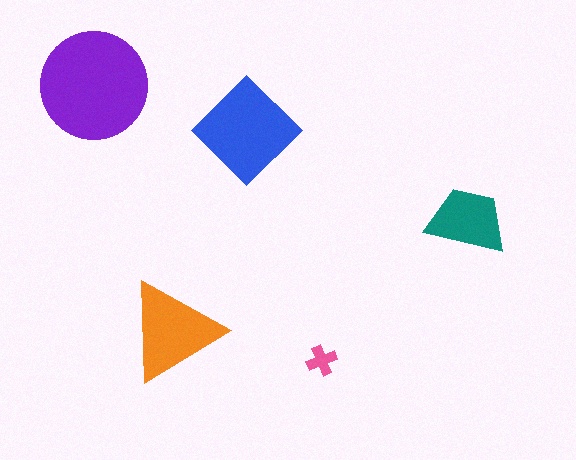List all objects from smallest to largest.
The pink cross, the teal trapezoid, the orange triangle, the blue diamond, the purple circle.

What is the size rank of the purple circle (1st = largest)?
1st.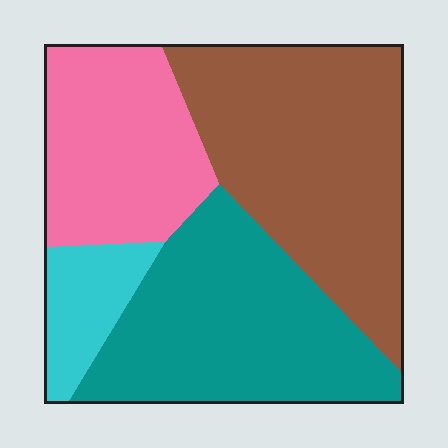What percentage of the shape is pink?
Pink covers 23% of the shape.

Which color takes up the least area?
Cyan, at roughly 10%.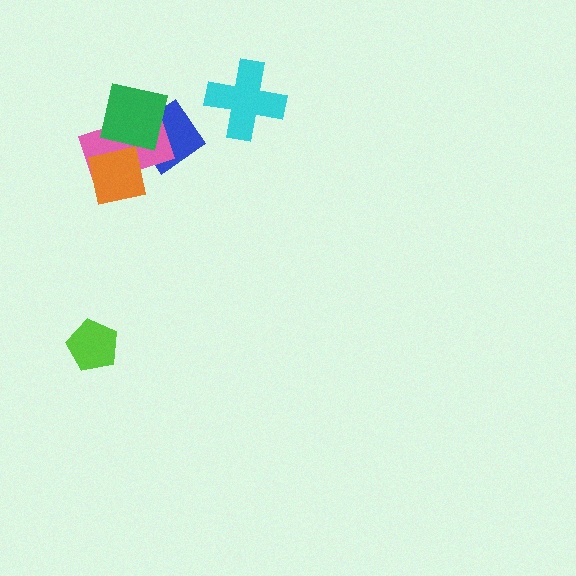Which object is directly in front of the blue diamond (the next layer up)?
The pink rectangle is directly in front of the blue diamond.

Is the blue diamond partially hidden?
Yes, it is partially covered by another shape.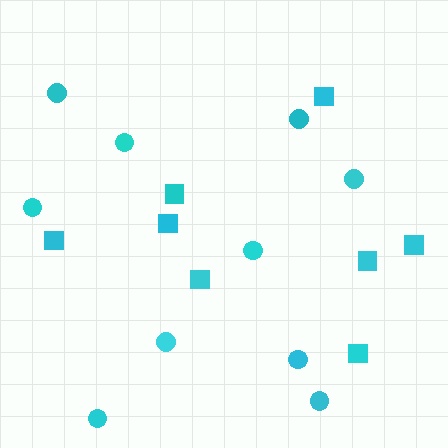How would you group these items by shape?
There are 2 groups: one group of squares (8) and one group of circles (10).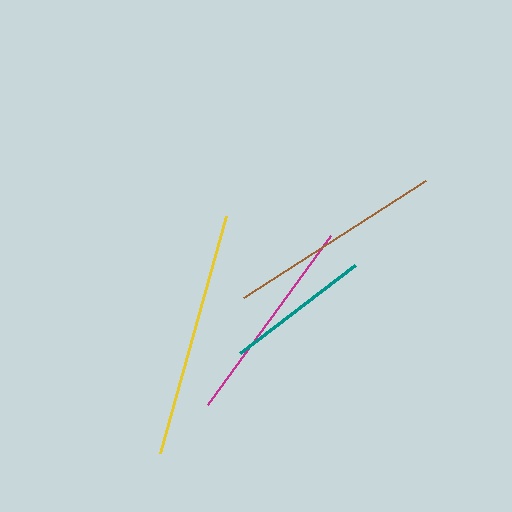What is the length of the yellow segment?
The yellow segment is approximately 246 pixels long.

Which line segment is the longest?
The yellow line is the longest at approximately 246 pixels.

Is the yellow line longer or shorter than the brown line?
The yellow line is longer than the brown line.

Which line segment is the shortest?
The teal line is the shortest at approximately 145 pixels.